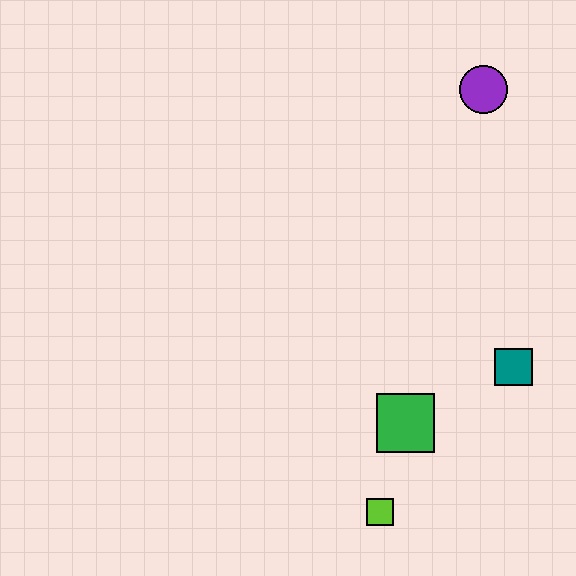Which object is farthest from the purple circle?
The lime square is farthest from the purple circle.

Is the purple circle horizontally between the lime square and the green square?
No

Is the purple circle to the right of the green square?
Yes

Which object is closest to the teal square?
The green square is closest to the teal square.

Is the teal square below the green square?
No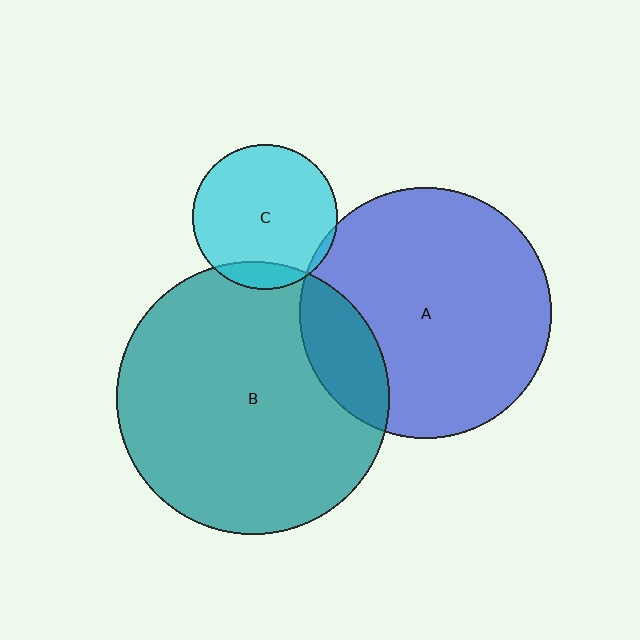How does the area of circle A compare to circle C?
Approximately 3.0 times.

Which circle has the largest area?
Circle B (teal).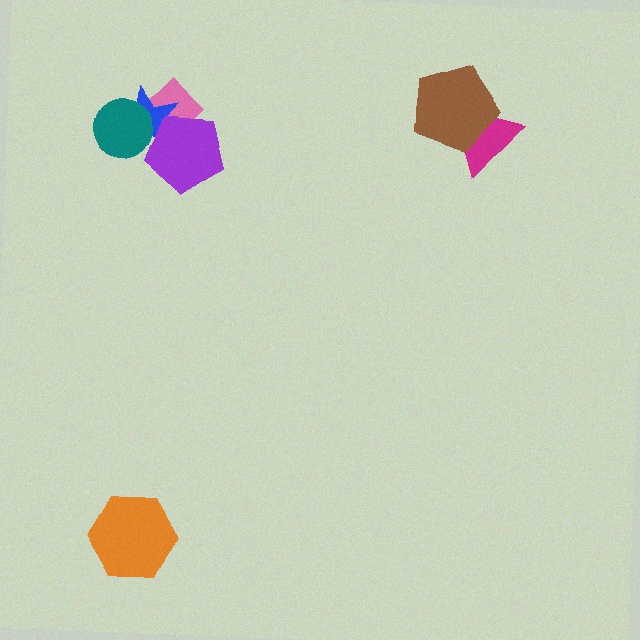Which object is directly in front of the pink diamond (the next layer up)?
The blue star is directly in front of the pink diamond.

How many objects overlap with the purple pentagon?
2 objects overlap with the purple pentagon.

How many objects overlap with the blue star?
3 objects overlap with the blue star.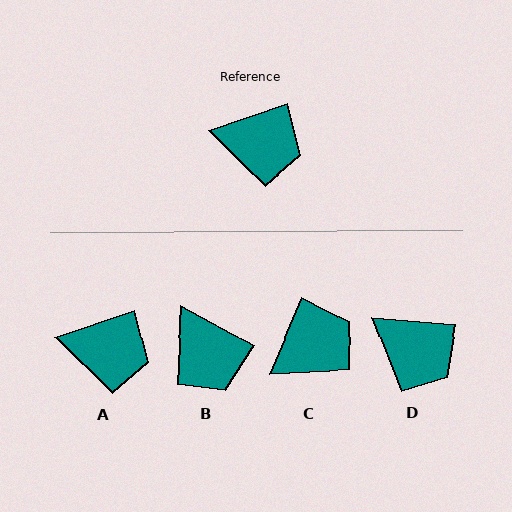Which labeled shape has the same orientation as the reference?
A.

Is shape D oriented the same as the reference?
No, it is off by about 24 degrees.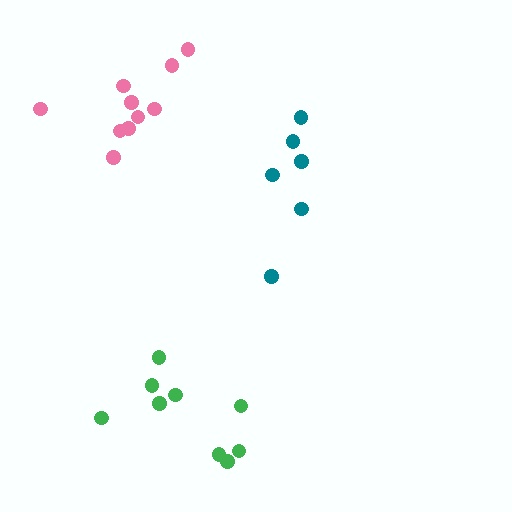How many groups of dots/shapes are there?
There are 3 groups.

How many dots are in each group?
Group 1: 9 dots, Group 2: 6 dots, Group 3: 10 dots (25 total).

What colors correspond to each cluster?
The clusters are colored: green, teal, pink.